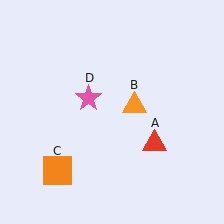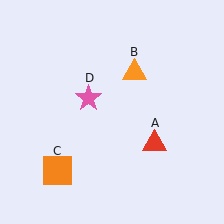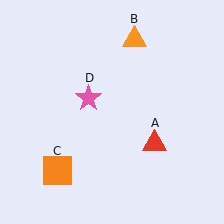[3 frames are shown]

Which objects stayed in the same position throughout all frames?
Red triangle (object A) and orange square (object C) and pink star (object D) remained stationary.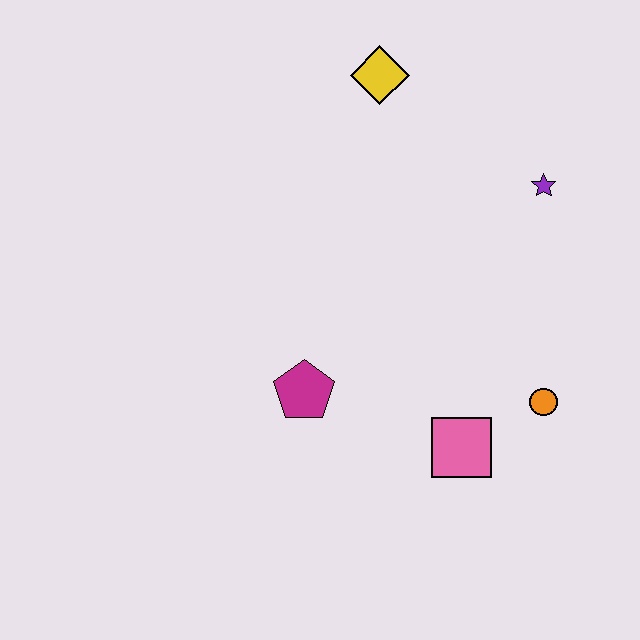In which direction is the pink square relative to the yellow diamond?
The pink square is below the yellow diamond.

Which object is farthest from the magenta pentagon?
The yellow diamond is farthest from the magenta pentagon.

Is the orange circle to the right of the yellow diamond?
Yes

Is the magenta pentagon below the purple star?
Yes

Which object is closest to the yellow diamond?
The purple star is closest to the yellow diamond.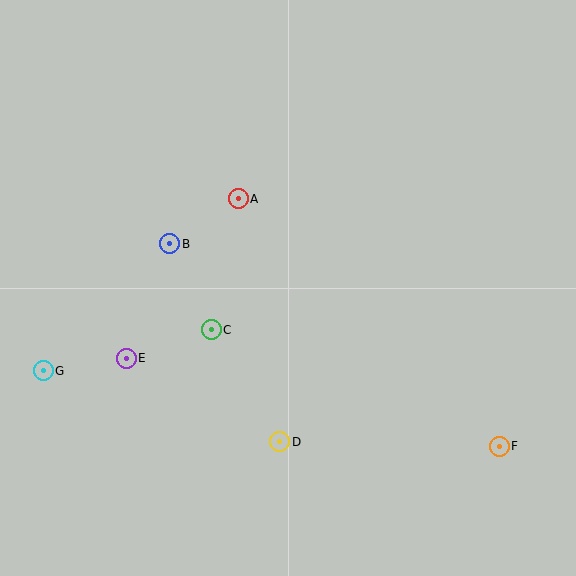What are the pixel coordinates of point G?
Point G is at (43, 371).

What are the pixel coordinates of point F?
Point F is at (499, 446).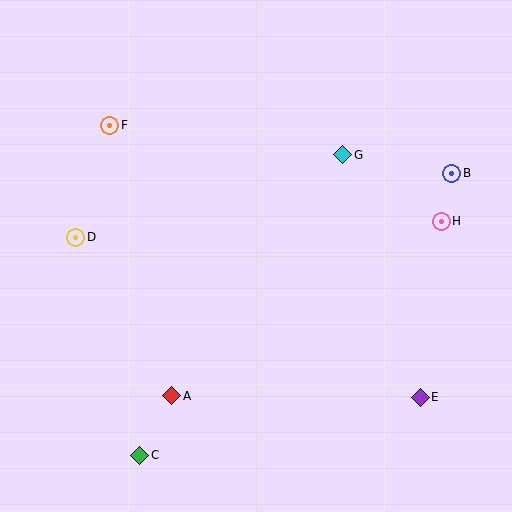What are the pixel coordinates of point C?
Point C is at (140, 455).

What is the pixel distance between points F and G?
The distance between F and G is 235 pixels.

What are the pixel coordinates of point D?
Point D is at (76, 237).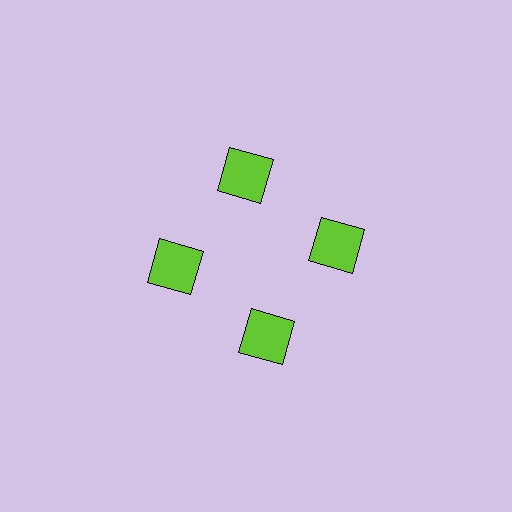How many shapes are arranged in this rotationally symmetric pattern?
There are 4 shapes, arranged in 4 groups of 1.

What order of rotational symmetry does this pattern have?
This pattern has 4-fold rotational symmetry.